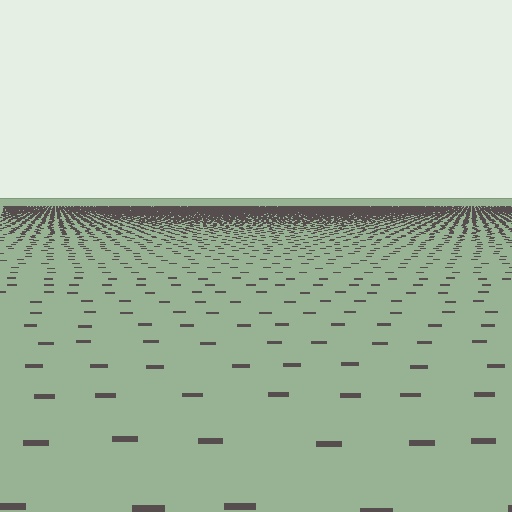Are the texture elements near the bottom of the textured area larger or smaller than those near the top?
Larger. Near the bottom, elements are closer to the viewer and appear at a bigger on-screen size.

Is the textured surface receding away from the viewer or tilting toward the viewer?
The surface is receding away from the viewer. Texture elements get smaller and denser toward the top.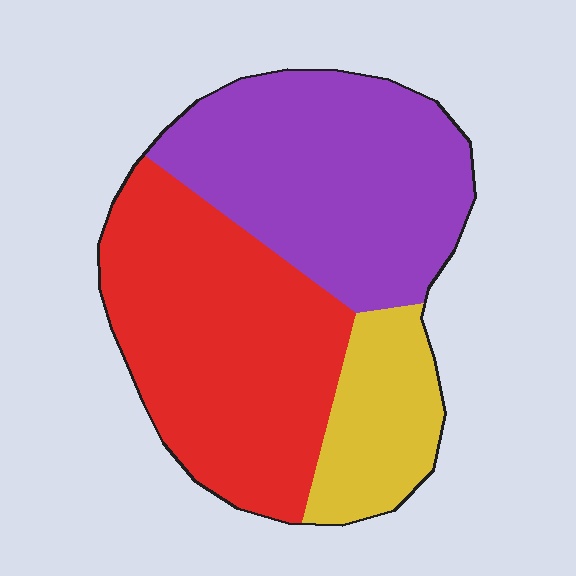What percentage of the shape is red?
Red takes up about two fifths (2/5) of the shape.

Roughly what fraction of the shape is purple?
Purple covers roughly 40% of the shape.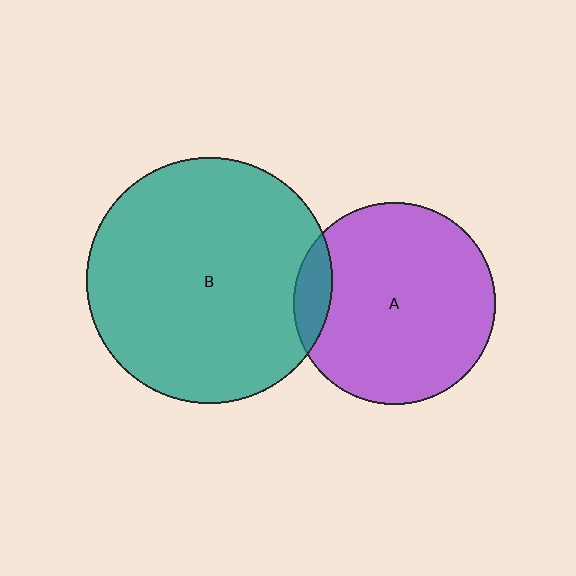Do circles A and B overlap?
Yes.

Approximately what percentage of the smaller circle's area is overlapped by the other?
Approximately 10%.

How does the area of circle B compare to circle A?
Approximately 1.5 times.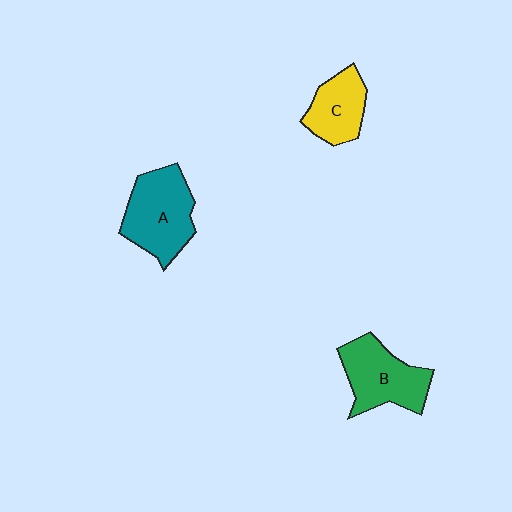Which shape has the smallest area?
Shape C (yellow).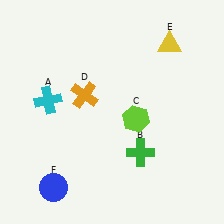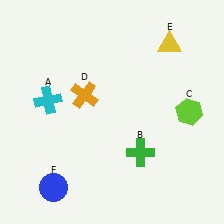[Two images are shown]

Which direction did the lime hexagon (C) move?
The lime hexagon (C) moved right.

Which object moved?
The lime hexagon (C) moved right.